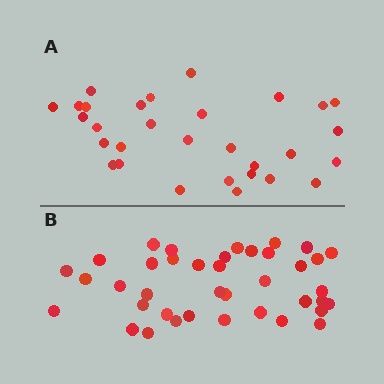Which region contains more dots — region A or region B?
Region B (the bottom region) has more dots.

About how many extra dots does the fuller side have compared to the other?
Region B has roughly 8 or so more dots than region A.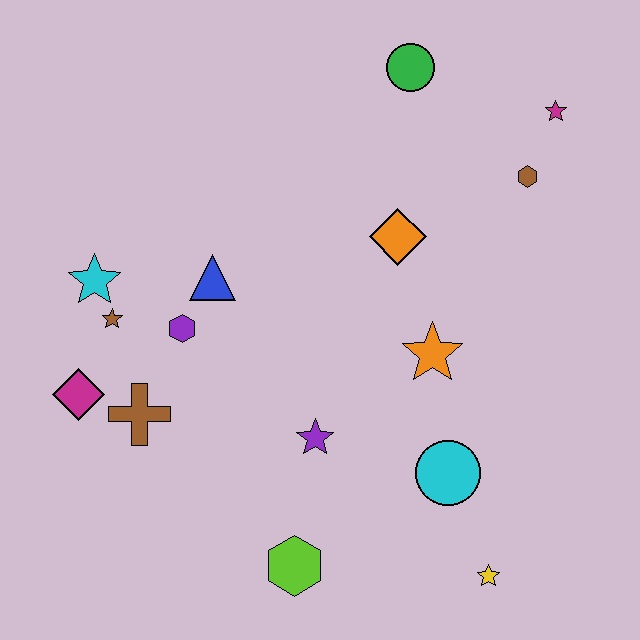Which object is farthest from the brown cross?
The magenta star is farthest from the brown cross.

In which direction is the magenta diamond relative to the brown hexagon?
The magenta diamond is to the left of the brown hexagon.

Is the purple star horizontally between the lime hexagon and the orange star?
Yes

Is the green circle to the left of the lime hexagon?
No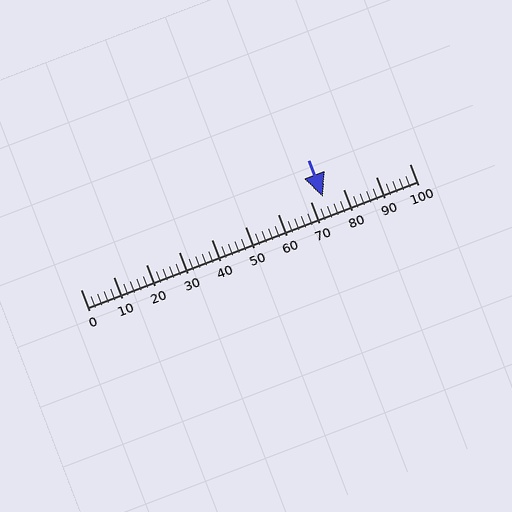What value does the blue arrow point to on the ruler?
The blue arrow points to approximately 74.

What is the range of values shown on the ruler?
The ruler shows values from 0 to 100.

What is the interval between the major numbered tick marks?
The major tick marks are spaced 10 units apart.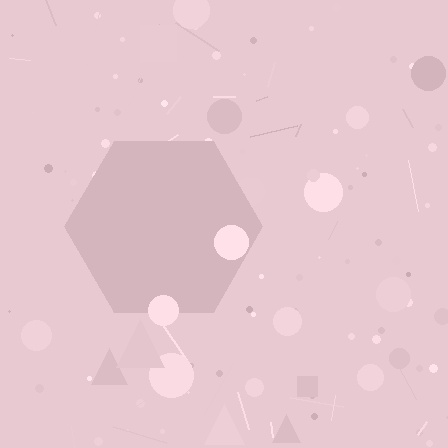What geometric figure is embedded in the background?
A hexagon is embedded in the background.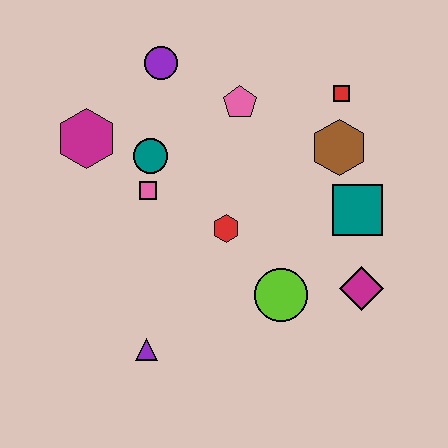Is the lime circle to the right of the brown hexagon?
No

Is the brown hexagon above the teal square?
Yes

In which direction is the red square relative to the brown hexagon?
The red square is above the brown hexagon.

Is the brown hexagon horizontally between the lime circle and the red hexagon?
No